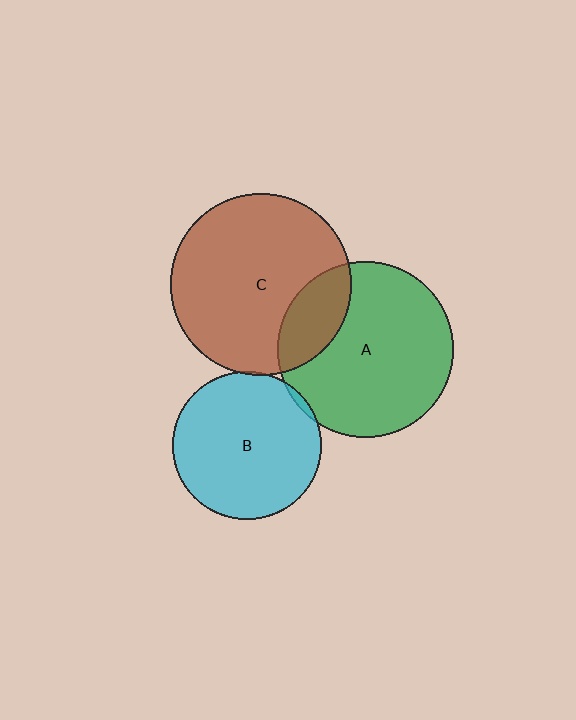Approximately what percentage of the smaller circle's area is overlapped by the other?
Approximately 5%.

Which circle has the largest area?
Circle C (brown).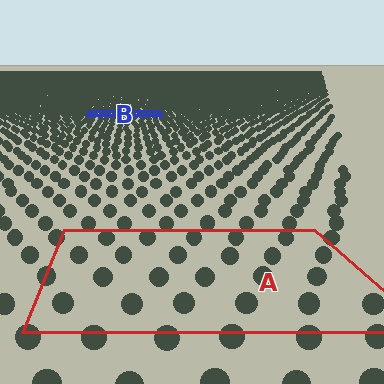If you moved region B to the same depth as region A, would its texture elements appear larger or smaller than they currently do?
They would appear larger. At a closer depth, the same texture elements are projected at a bigger on-screen size.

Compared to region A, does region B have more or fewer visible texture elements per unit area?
Region B has more texture elements per unit area — they are packed more densely because it is farther away.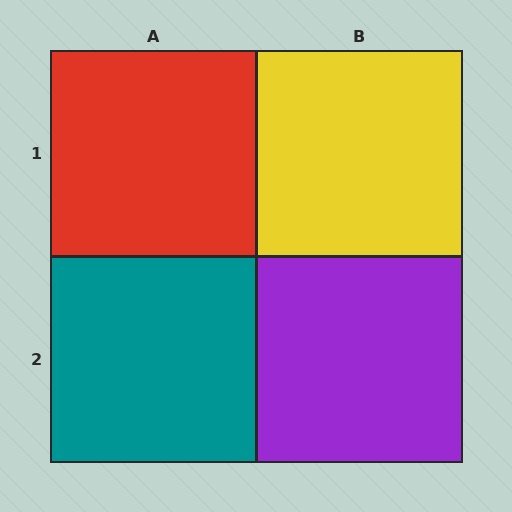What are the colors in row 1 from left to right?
Red, yellow.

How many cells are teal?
1 cell is teal.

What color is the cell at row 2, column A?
Teal.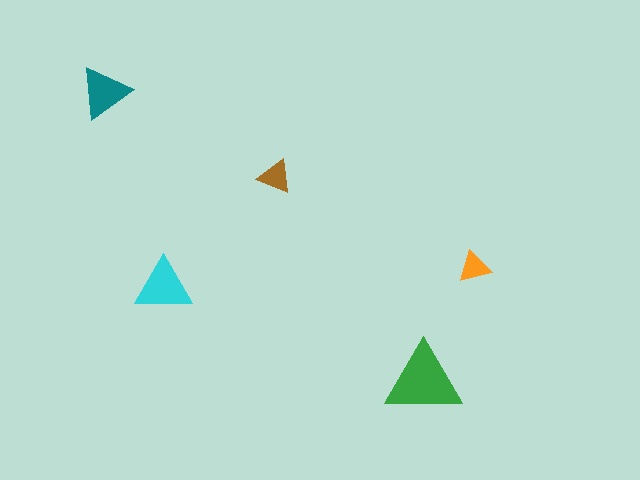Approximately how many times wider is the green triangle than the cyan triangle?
About 1.5 times wider.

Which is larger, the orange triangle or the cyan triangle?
The cyan one.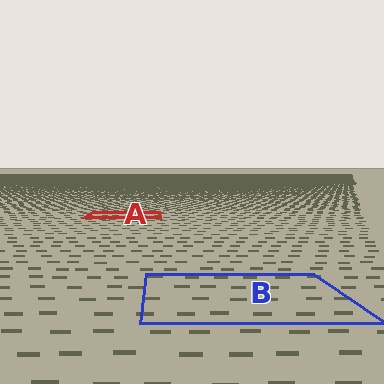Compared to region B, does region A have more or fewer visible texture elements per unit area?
Region A has more texture elements per unit area — they are packed more densely because it is farther away.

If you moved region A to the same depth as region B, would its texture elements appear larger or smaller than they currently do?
They would appear larger. At a closer depth, the same texture elements are projected at a bigger on-screen size.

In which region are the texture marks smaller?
The texture marks are smaller in region A, because it is farther away.